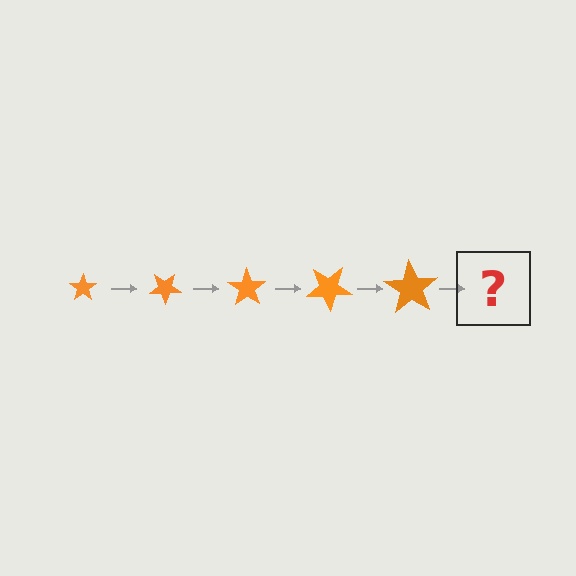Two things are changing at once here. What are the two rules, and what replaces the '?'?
The two rules are that the star grows larger each step and it rotates 35 degrees each step. The '?' should be a star, larger than the previous one and rotated 175 degrees from the start.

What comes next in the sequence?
The next element should be a star, larger than the previous one and rotated 175 degrees from the start.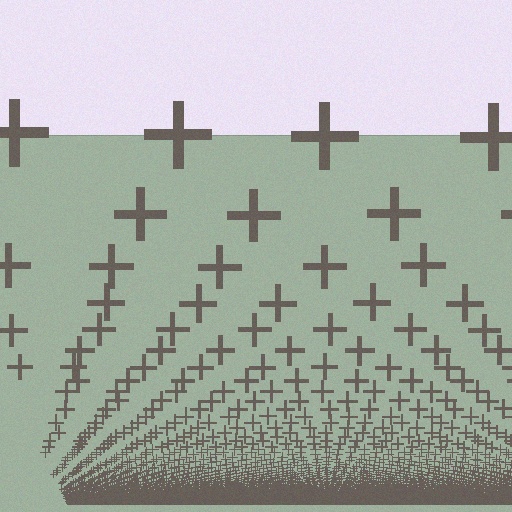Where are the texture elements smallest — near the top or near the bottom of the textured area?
Near the bottom.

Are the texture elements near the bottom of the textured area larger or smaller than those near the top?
Smaller. The gradient is inverted — elements near the bottom are smaller and denser.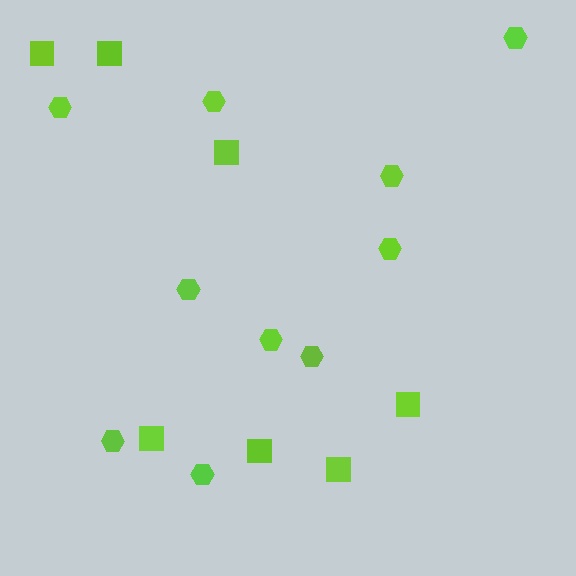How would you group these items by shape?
There are 2 groups: one group of squares (7) and one group of hexagons (10).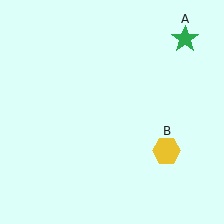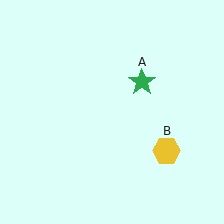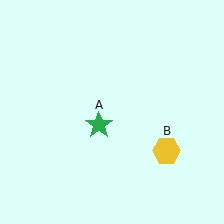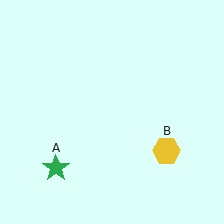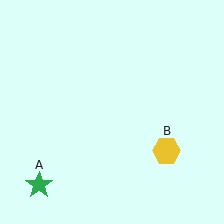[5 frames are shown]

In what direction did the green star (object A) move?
The green star (object A) moved down and to the left.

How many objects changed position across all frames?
1 object changed position: green star (object A).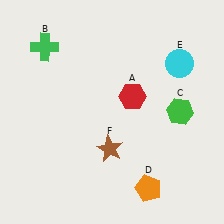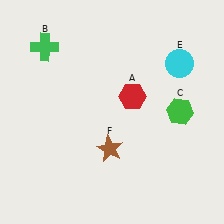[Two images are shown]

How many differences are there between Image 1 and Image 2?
There is 1 difference between the two images.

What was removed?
The orange pentagon (D) was removed in Image 2.